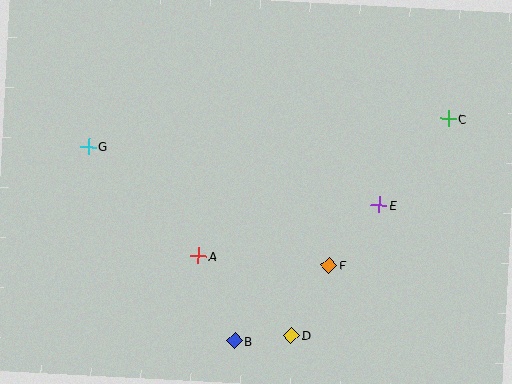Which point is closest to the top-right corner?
Point C is closest to the top-right corner.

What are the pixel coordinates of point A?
Point A is at (198, 256).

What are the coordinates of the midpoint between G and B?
The midpoint between G and B is at (162, 244).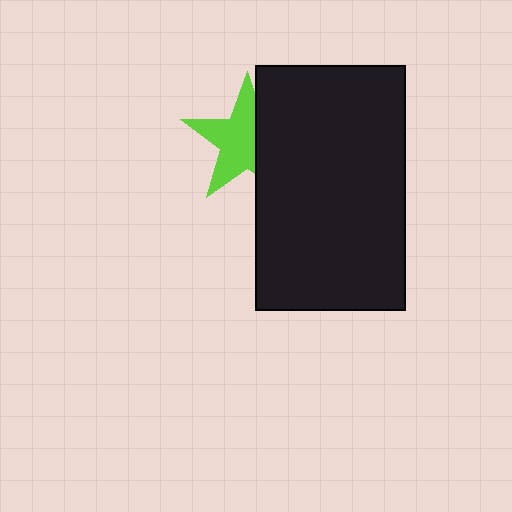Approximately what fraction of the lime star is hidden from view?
Roughly 37% of the lime star is hidden behind the black rectangle.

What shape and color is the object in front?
The object in front is a black rectangle.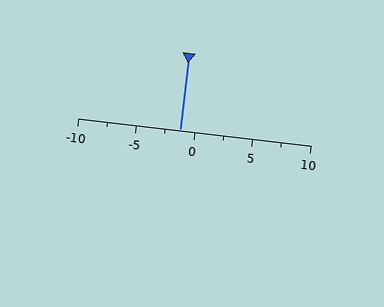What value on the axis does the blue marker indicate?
The marker indicates approximately -1.2.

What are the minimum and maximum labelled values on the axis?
The axis runs from -10 to 10.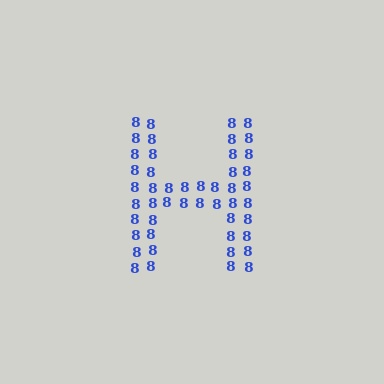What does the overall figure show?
The overall figure shows the letter H.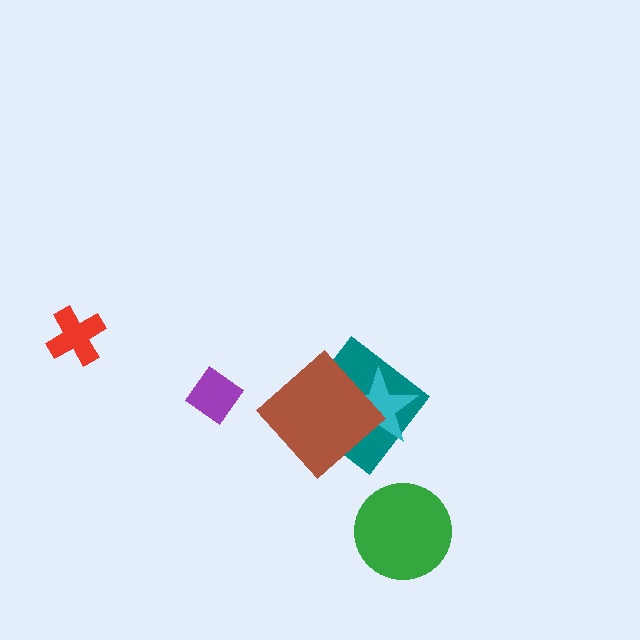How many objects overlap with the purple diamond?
0 objects overlap with the purple diamond.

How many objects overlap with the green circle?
0 objects overlap with the green circle.